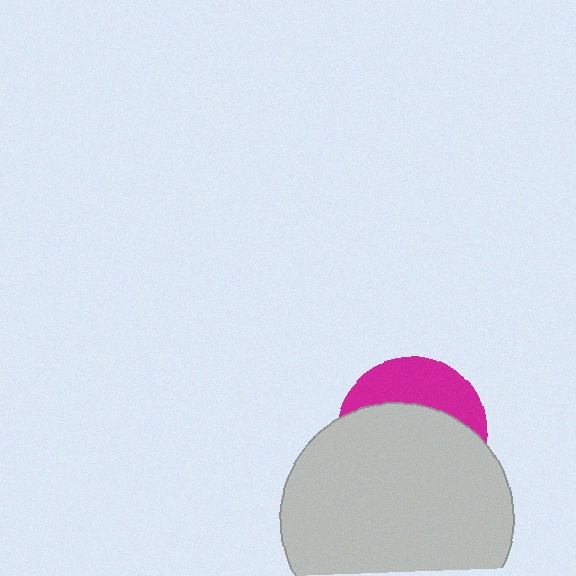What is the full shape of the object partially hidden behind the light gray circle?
The partially hidden object is a magenta circle.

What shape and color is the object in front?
The object in front is a light gray circle.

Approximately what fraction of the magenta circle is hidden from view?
Roughly 66% of the magenta circle is hidden behind the light gray circle.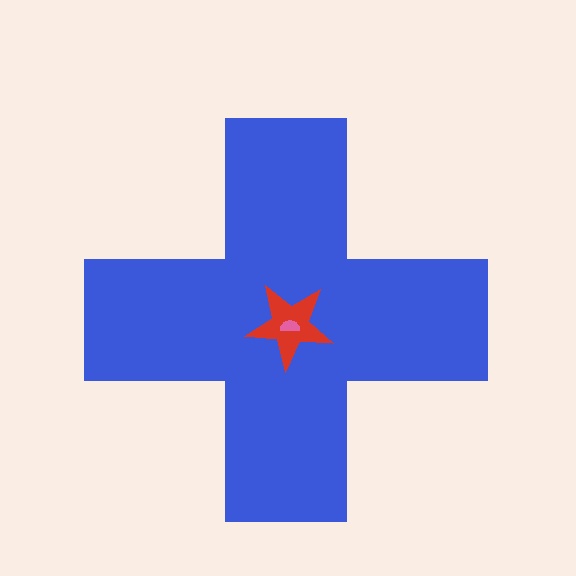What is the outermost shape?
The blue cross.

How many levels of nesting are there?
3.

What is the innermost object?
The pink semicircle.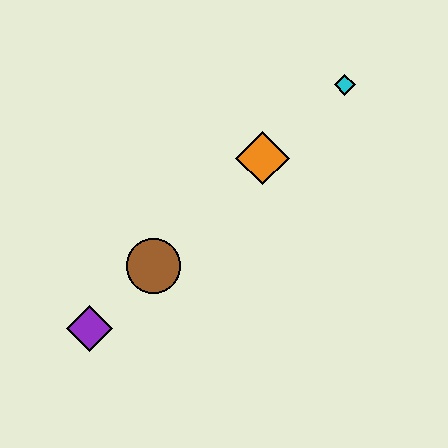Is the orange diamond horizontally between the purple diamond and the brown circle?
No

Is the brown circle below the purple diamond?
No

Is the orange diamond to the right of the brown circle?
Yes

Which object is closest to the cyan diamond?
The orange diamond is closest to the cyan diamond.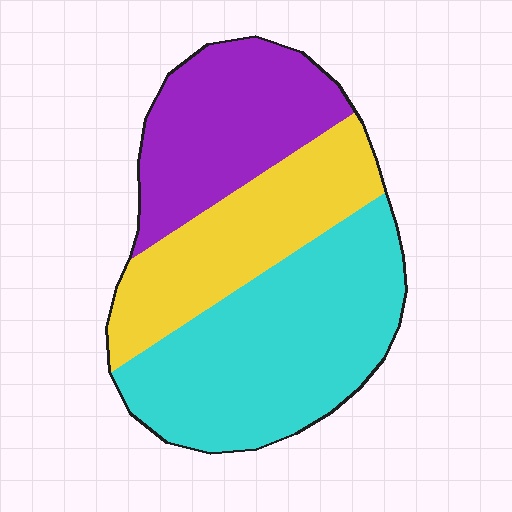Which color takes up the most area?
Cyan, at roughly 45%.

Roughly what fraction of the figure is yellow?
Yellow covers roughly 30% of the figure.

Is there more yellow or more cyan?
Cyan.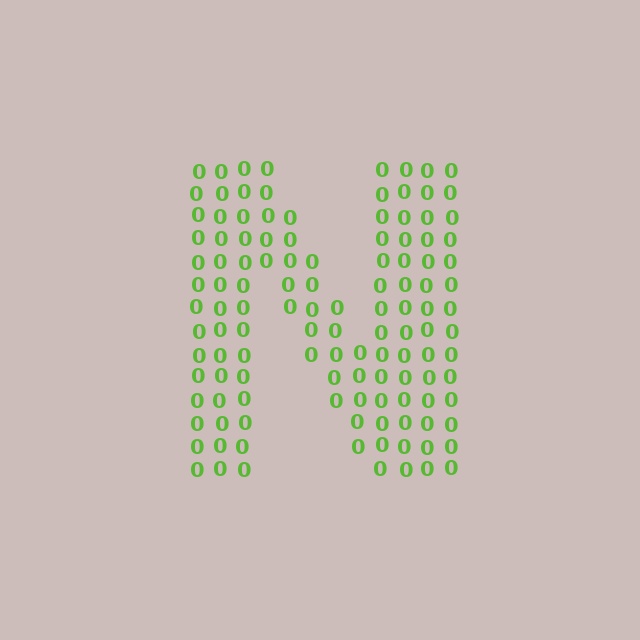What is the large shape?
The large shape is the letter N.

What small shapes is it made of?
It is made of small digit 0's.